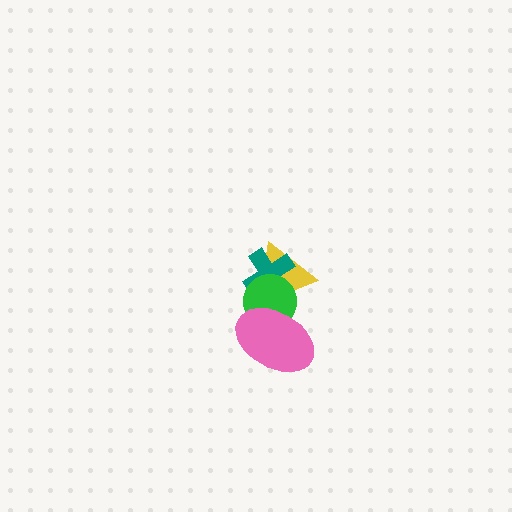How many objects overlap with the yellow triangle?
3 objects overlap with the yellow triangle.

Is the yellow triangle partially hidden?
Yes, it is partially covered by another shape.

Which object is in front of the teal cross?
The green circle is in front of the teal cross.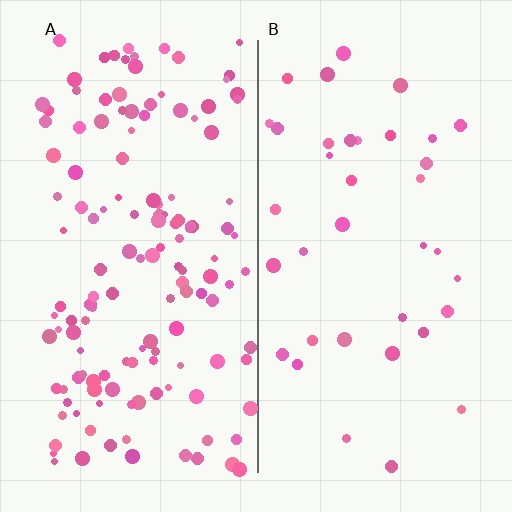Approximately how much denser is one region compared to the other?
Approximately 3.8× — region A over region B.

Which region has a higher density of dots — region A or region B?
A (the left).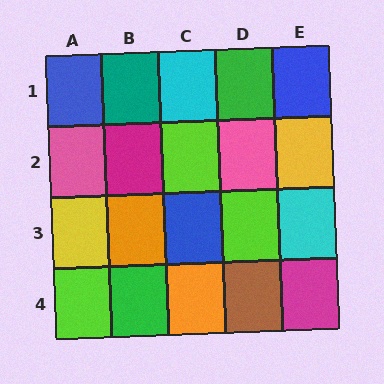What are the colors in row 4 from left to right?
Lime, green, orange, brown, magenta.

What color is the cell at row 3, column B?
Orange.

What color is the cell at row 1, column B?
Teal.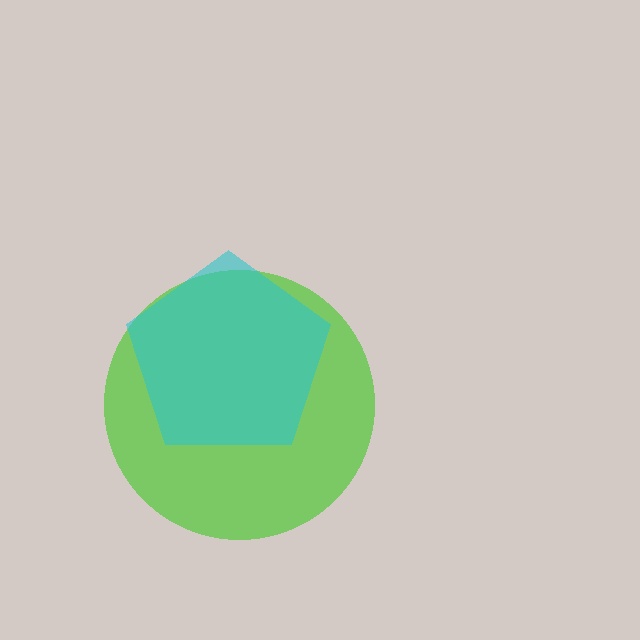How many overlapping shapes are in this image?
There are 2 overlapping shapes in the image.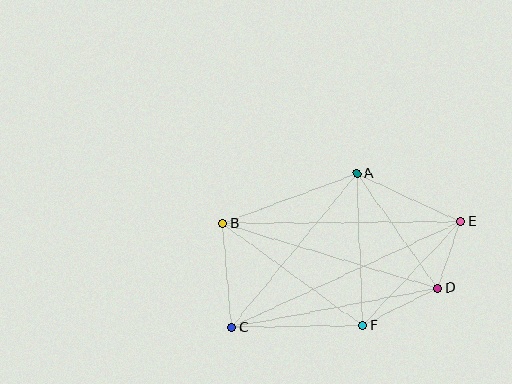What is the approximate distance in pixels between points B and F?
The distance between B and F is approximately 173 pixels.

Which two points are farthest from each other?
Points C and E are farthest from each other.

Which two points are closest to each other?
Points D and E are closest to each other.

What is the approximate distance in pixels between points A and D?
The distance between A and D is approximately 140 pixels.